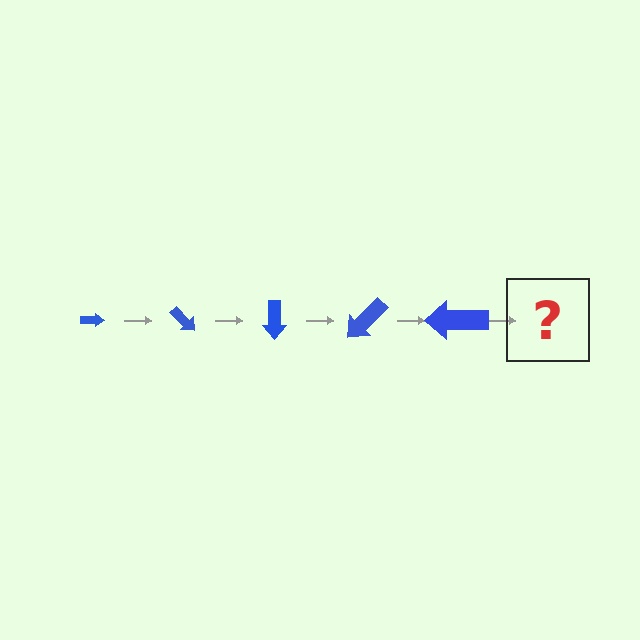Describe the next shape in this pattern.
It should be an arrow, larger than the previous one and rotated 225 degrees from the start.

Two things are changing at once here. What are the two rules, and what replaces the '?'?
The two rules are that the arrow grows larger each step and it rotates 45 degrees each step. The '?' should be an arrow, larger than the previous one and rotated 225 degrees from the start.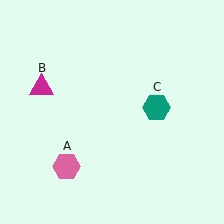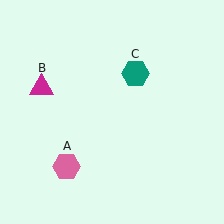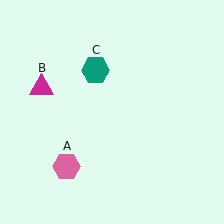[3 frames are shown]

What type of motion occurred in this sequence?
The teal hexagon (object C) rotated counterclockwise around the center of the scene.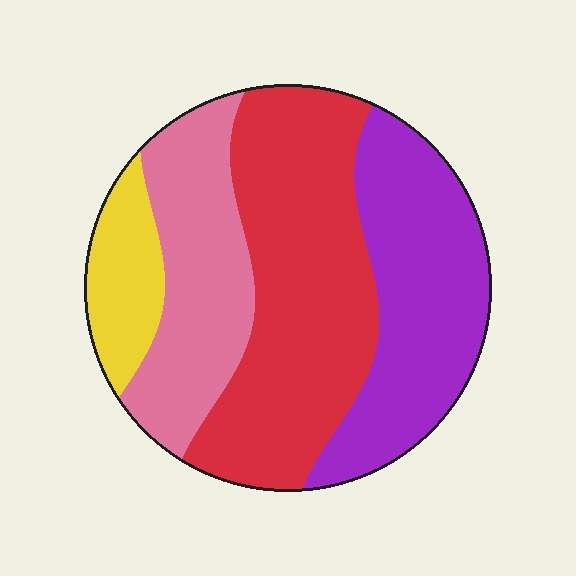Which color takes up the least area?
Yellow, at roughly 10%.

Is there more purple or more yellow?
Purple.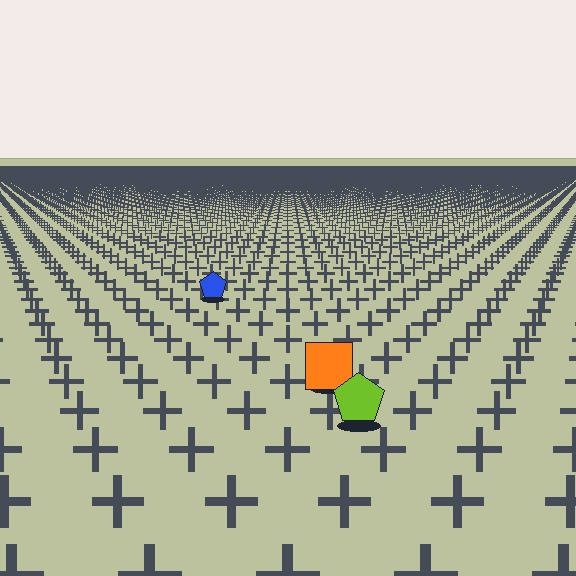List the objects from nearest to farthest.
From nearest to farthest: the lime pentagon, the orange square, the blue pentagon.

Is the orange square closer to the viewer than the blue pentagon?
Yes. The orange square is closer — you can tell from the texture gradient: the ground texture is coarser near it.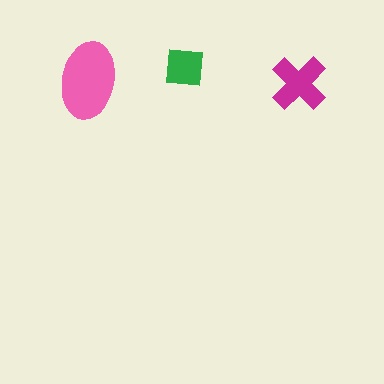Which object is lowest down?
The magenta cross is bottommost.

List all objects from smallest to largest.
The green square, the magenta cross, the pink ellipse.